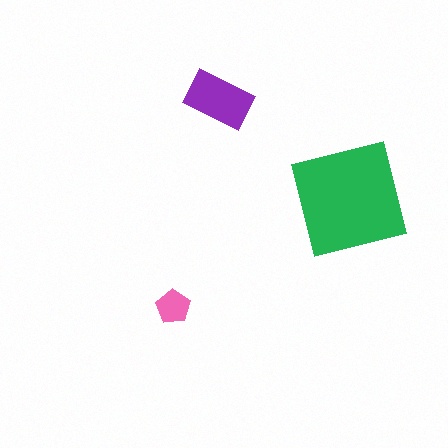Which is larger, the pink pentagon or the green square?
The green square.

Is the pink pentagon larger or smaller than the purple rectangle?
Smaller.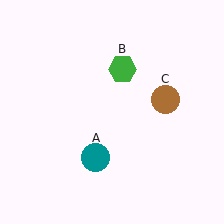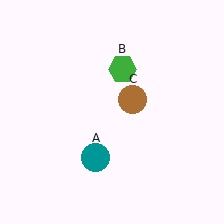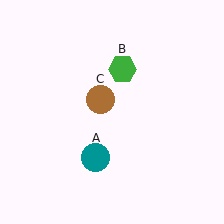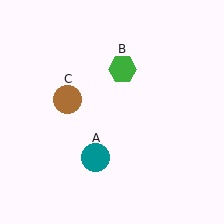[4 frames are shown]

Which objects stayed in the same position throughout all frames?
Teal circle (object A) and green hexagon (object B) remained stationary.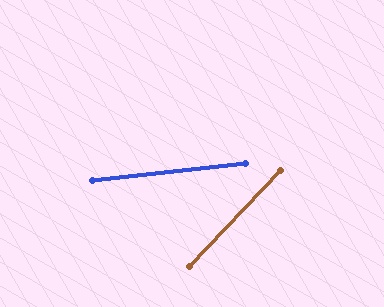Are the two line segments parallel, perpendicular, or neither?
Neither parallel nor perpendicular — they differ by about 40°.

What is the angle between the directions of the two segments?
Approximately 40 degrees.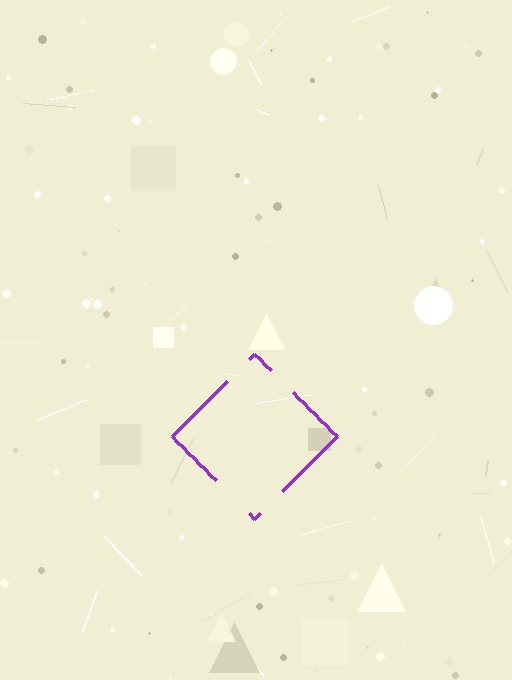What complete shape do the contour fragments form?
The contour fragments form a diamond.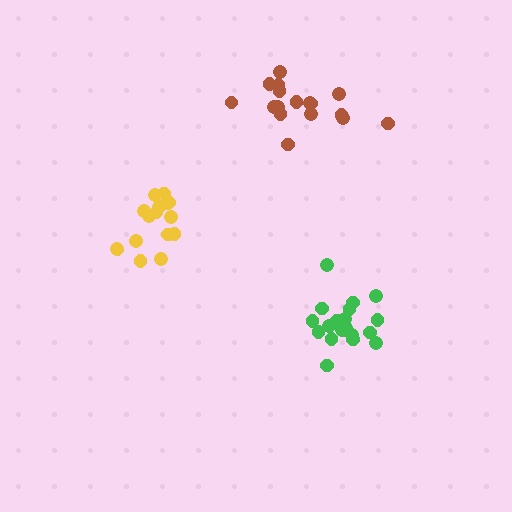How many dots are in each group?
Group 1: 17 dots, Group 2: 20 dots, Group 3: 16 dots (53 total).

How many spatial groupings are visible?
There are 3 spatial groupings.